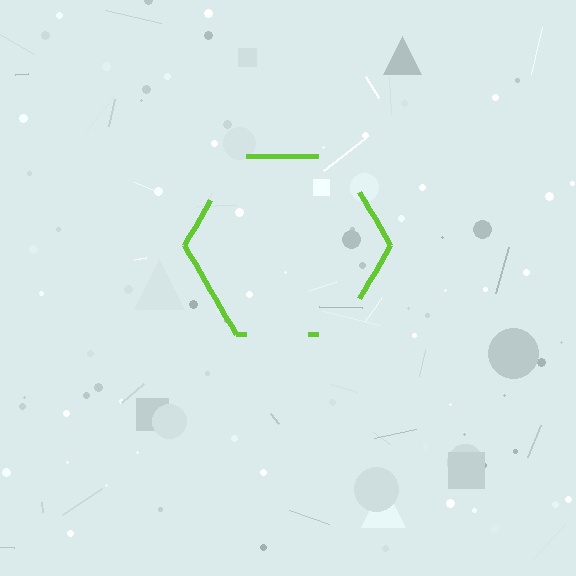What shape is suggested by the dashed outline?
The dashed outline suggests a hexagon.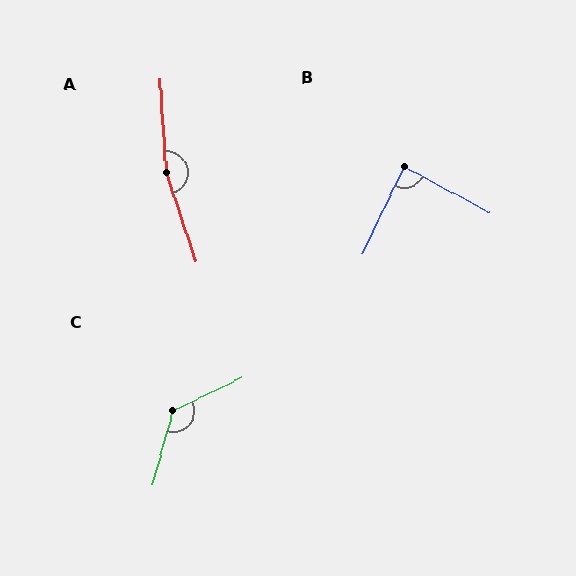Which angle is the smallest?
B, at approximately 87 degrees.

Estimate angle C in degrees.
Approximately 131 degrees.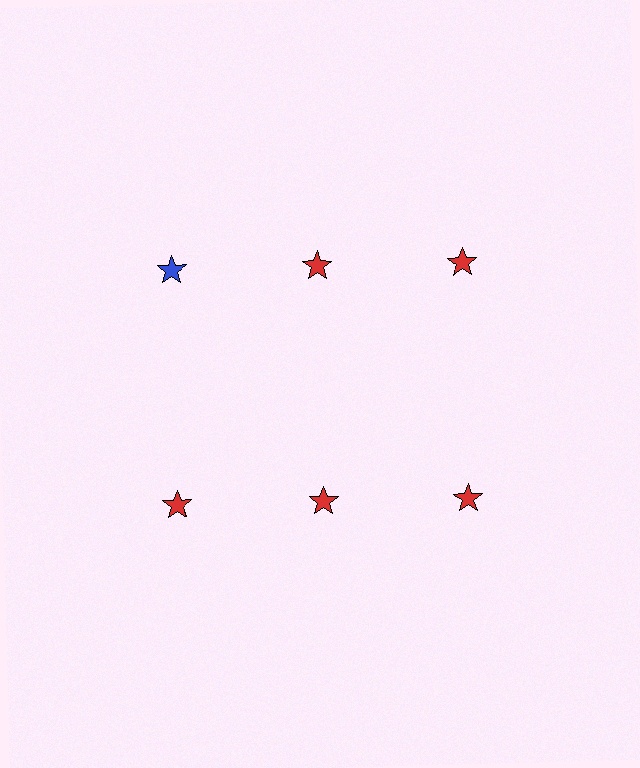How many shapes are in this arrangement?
There are 6 shapes arranged in a grid pattern.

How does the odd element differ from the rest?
It has a different color: blue instead of red.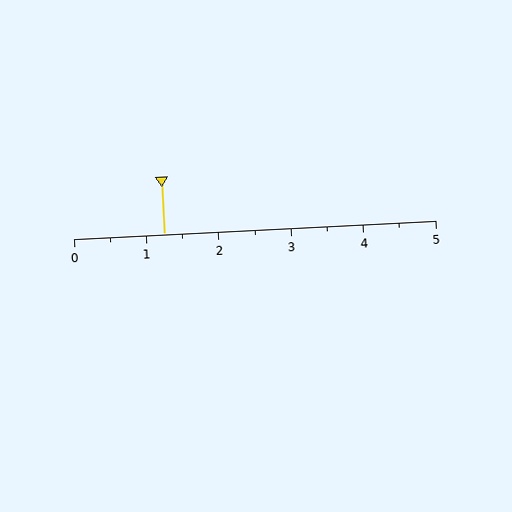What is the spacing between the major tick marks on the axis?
The major ticks are spaced 1 apart.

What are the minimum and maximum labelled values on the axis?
The axis runs from 0 to 5.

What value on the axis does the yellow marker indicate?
The marker indicates approximately 1.2.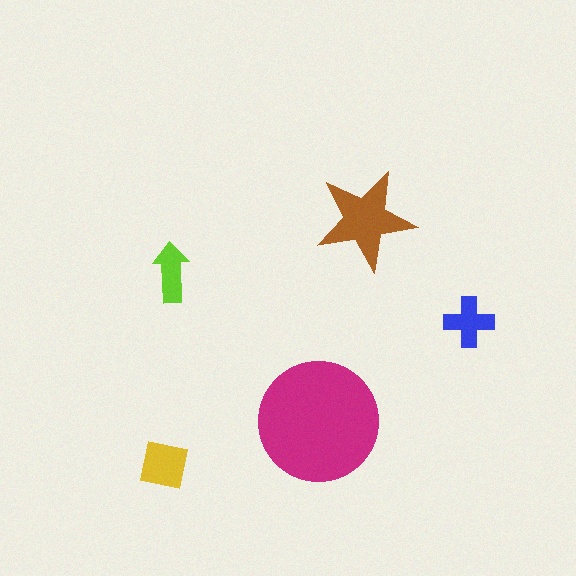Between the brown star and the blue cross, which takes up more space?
The brown star.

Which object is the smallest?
The lime arrow.